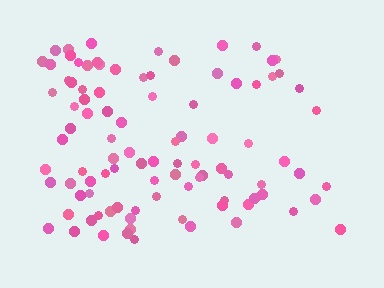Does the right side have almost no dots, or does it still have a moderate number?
Still a moderate number, just noticeably fewer than the left.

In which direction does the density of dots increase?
From right to left, with the left side densest.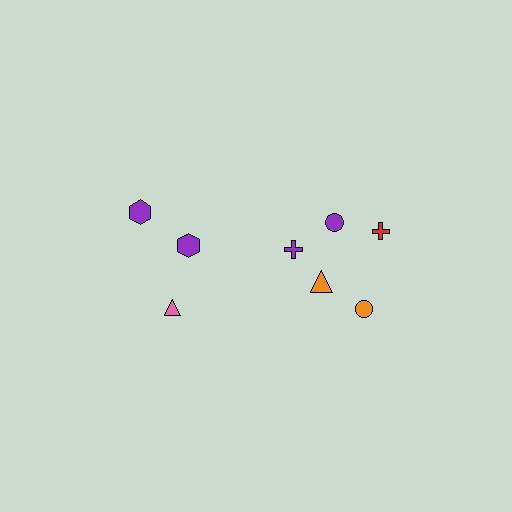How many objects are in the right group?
There are 5 objects.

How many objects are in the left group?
There are 3 objects.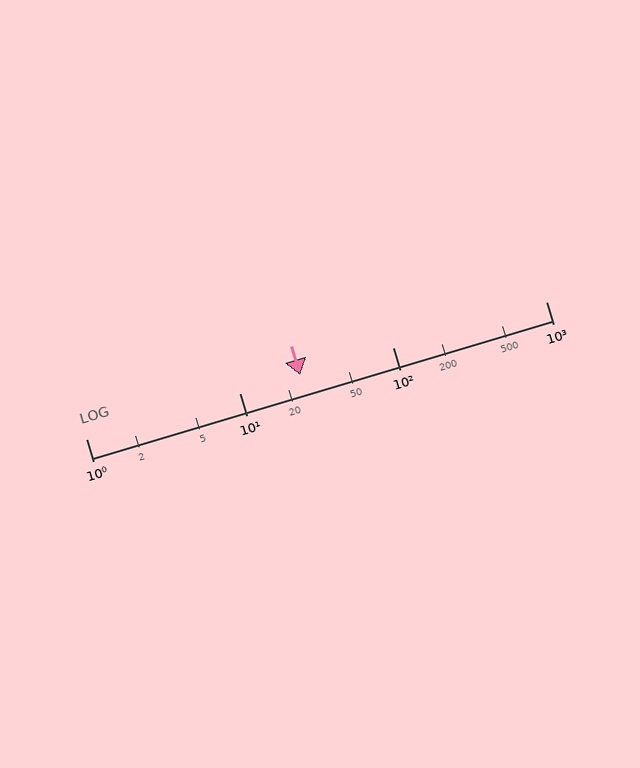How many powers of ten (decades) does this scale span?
The scale spans 3 decades, from 1 to 1000.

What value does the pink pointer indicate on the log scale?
The pointer indicates approximately 25.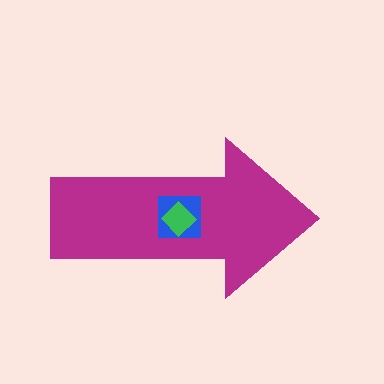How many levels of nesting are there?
3.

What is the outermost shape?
The magenta arrow.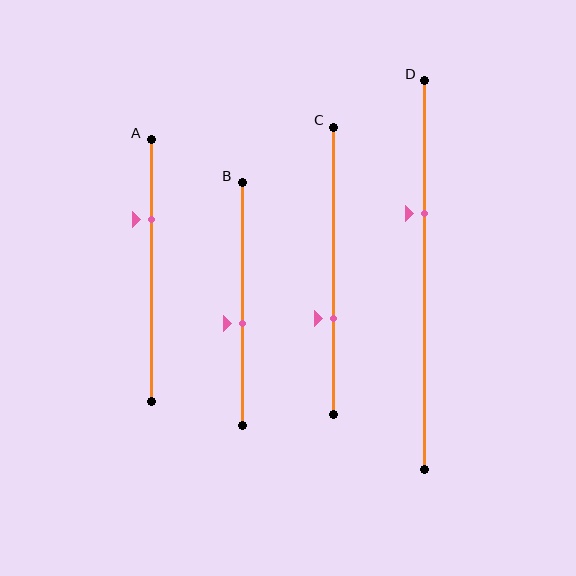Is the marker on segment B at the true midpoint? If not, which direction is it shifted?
No, the marker on segment B is shifted downward by about 8% of the segment length.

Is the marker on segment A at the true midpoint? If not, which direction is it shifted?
No, the marker on segment A is shifted upward by about 20% of the segment length.